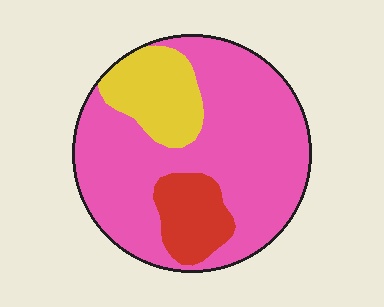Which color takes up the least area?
Red, at roughly 10%.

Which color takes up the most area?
Pink, at roughly 70%.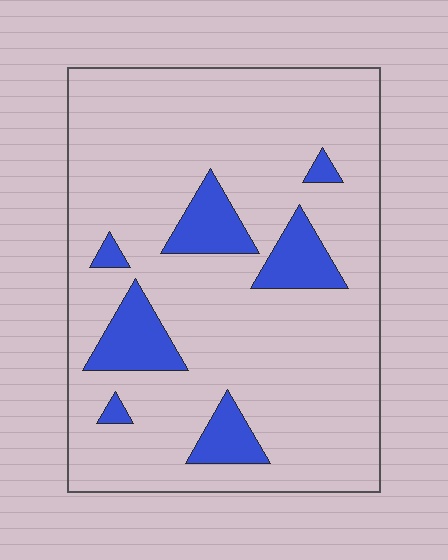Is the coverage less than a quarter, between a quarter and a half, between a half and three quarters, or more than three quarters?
Less than a quarter.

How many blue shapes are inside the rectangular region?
7.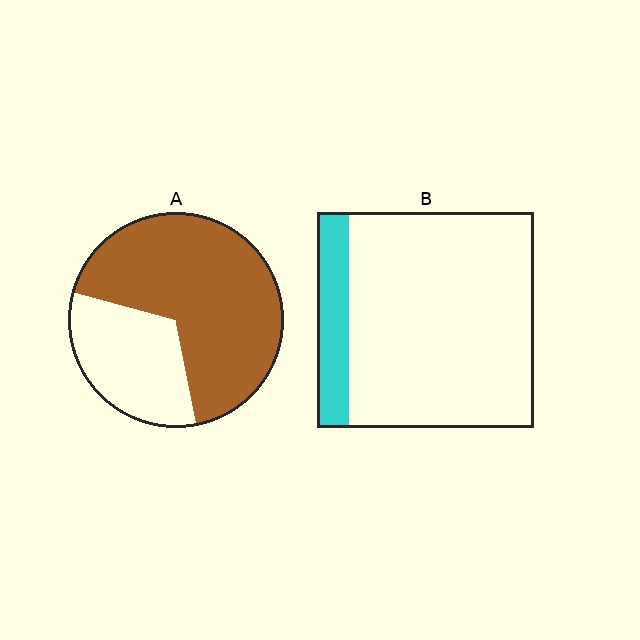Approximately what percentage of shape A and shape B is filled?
A is approximately 70% and B is approximately 15%.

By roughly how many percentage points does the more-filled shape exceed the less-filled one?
By roughly 55 percentage points (A over B).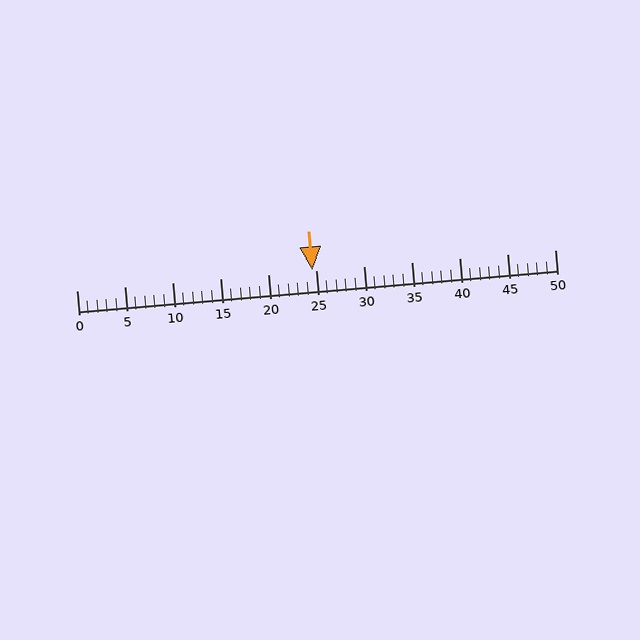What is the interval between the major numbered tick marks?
The major tick marks are spaced 5 units apart.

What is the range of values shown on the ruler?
The ruler shows values from 0 to 50.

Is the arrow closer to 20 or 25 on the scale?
The arrow is closer to 25.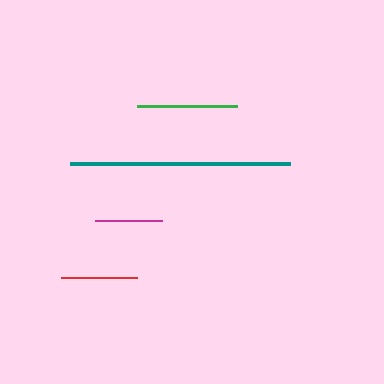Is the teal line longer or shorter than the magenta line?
The teal line is longer than the magenta line.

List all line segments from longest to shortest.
From longest to shortest: teal, green, red, magenta.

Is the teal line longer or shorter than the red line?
The teal line is longer than the red line.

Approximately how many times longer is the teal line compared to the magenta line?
The teal line is approximately 3.3 times the length of the magenta line.